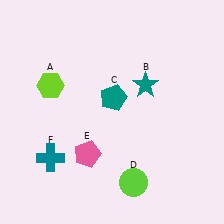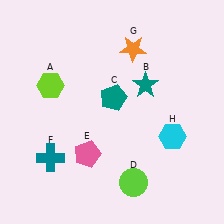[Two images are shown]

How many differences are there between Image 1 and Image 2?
There are 2 differences between the two images.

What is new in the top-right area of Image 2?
An orange star (G) was added in the top-right area of Image 2.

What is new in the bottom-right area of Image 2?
A cyan hexagon (H) was added in the bottom-right area of Image 2.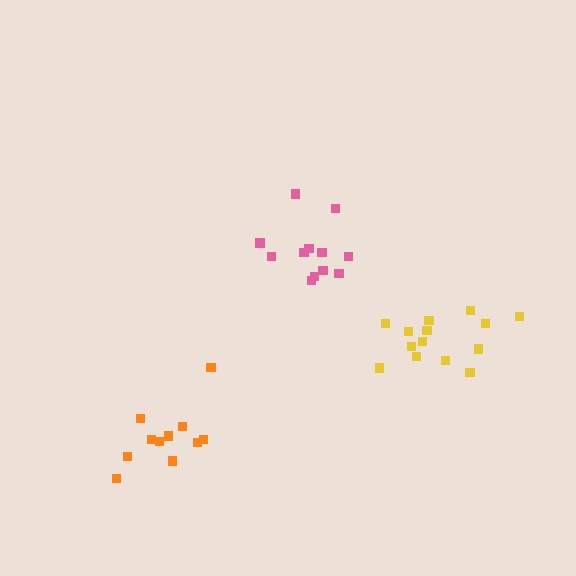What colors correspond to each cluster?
The clusters are colored: orange, pink, yellow.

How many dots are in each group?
Group 1: 11 dots, Group 2: 12 dots, Group 3: 14 dots (37 total).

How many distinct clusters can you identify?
There are 3 distinct clusters.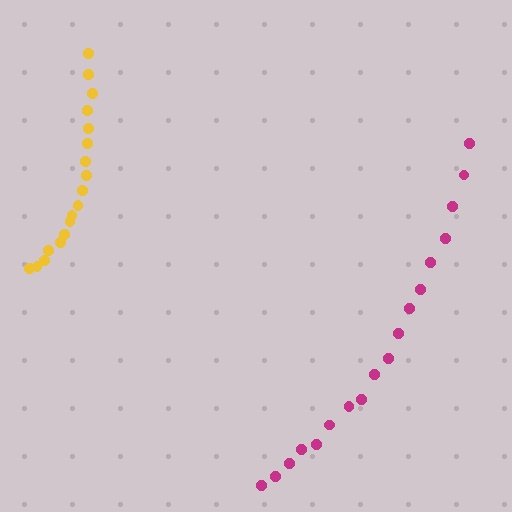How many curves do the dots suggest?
There are 2 distinct paths.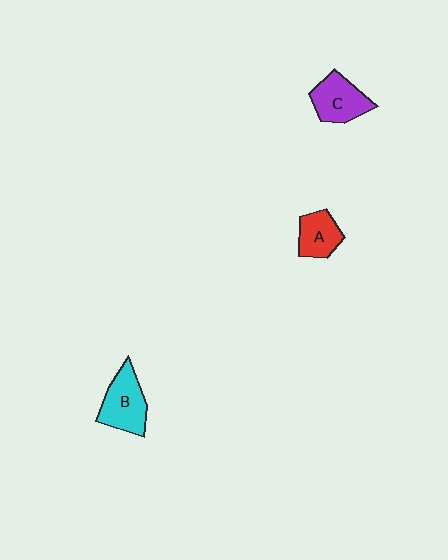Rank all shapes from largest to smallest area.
From largest to smallest: B (cyan), C (purple), A (red).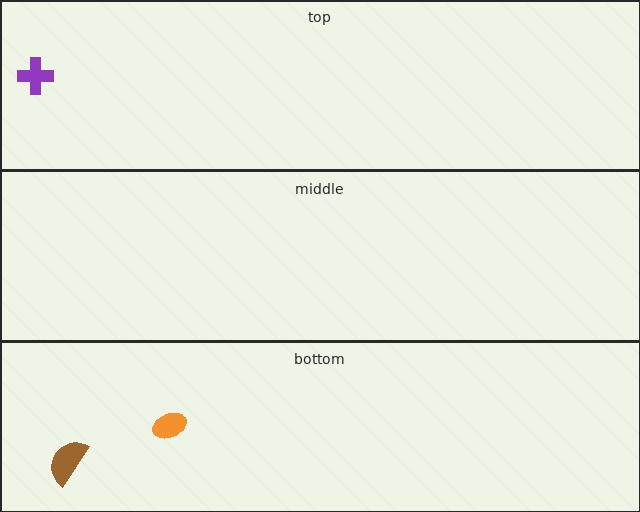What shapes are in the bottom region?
The orange ellipse, the brown semicircle.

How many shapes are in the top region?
1.